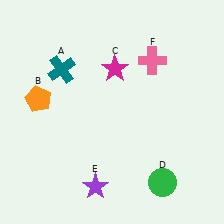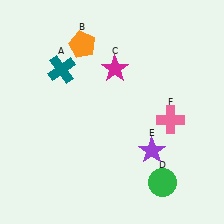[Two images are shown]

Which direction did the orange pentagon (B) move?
The orange pentagon (B) moved up.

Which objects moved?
The objects that moved are: the orange pentagon (B), the purple star (E), the pink cross (F).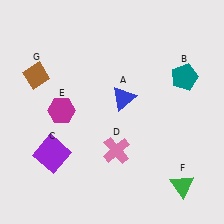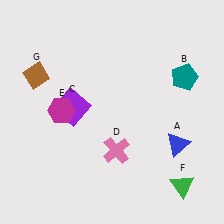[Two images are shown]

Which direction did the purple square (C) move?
The purple square (C) moved up.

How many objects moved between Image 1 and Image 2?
2 objects moved between the two images.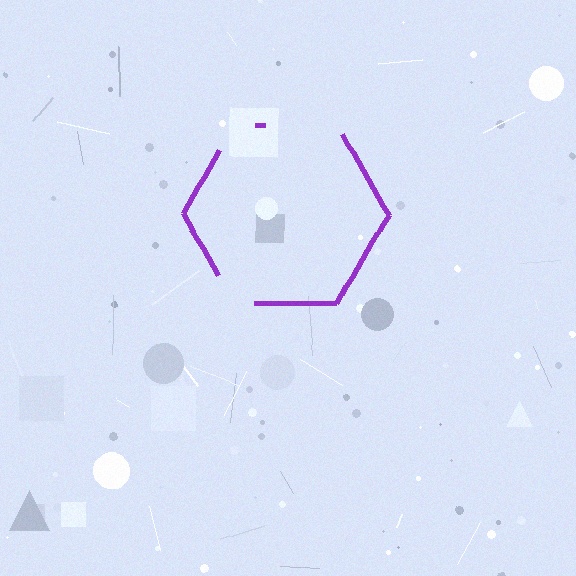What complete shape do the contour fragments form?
The contour fragments form a hexagon.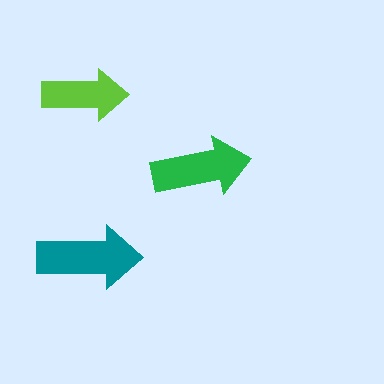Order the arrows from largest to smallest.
the teal one, the green one, the lime one.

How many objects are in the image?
There are 3 objects in the image.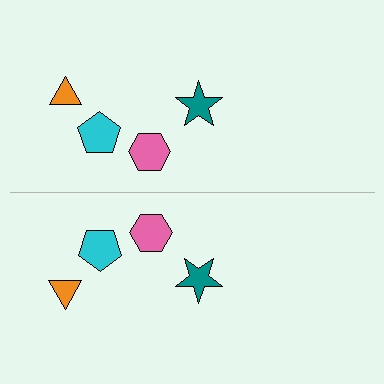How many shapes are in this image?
There are 8 shapes in this image.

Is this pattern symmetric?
Yes, this pattern has bilateral (reflection) symmetry.